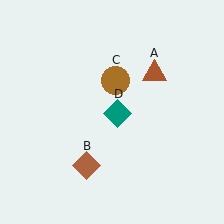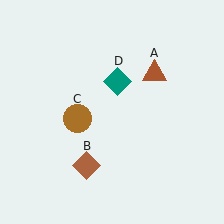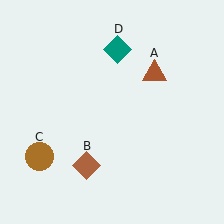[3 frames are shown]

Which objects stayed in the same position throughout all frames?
Brown triangle (object A) and brown diamond (object B) remained stationary.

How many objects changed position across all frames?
2 objects changed position: brown circle (object C), teal diamond (object D).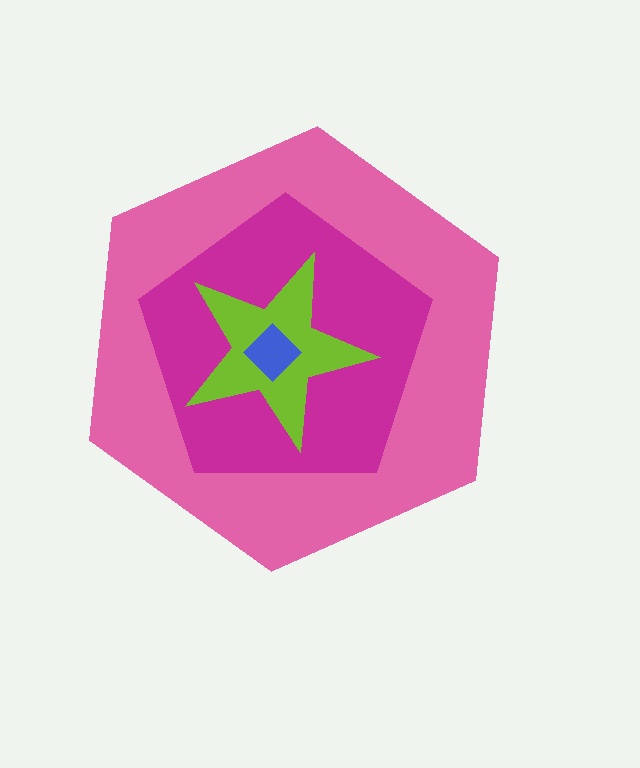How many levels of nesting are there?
4.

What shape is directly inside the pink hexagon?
The magenta pentagon.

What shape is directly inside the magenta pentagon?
The lime star.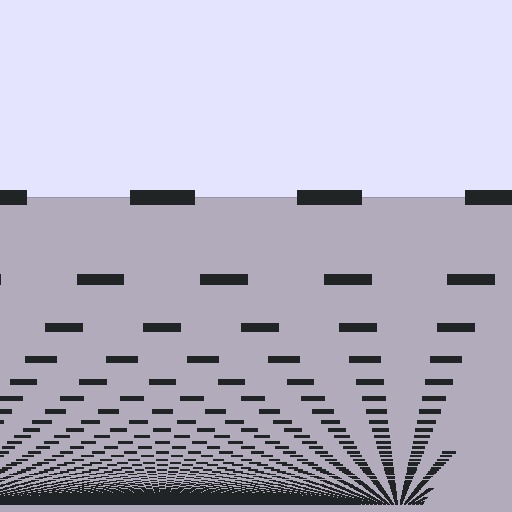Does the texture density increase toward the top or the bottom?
Density increases toward the bottom.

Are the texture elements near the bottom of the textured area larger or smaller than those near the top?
Smaller. The gradient is inverted — elements near the bottom are smaller and denser.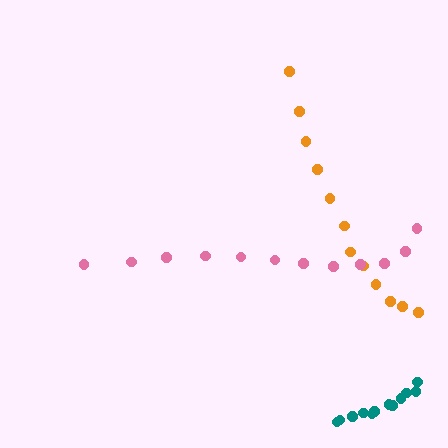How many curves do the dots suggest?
There are 3 distinct paths.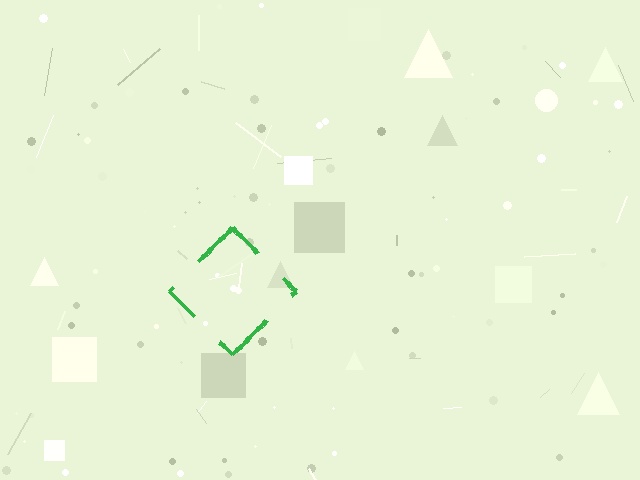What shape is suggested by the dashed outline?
The dashed outline suggests a diamond.